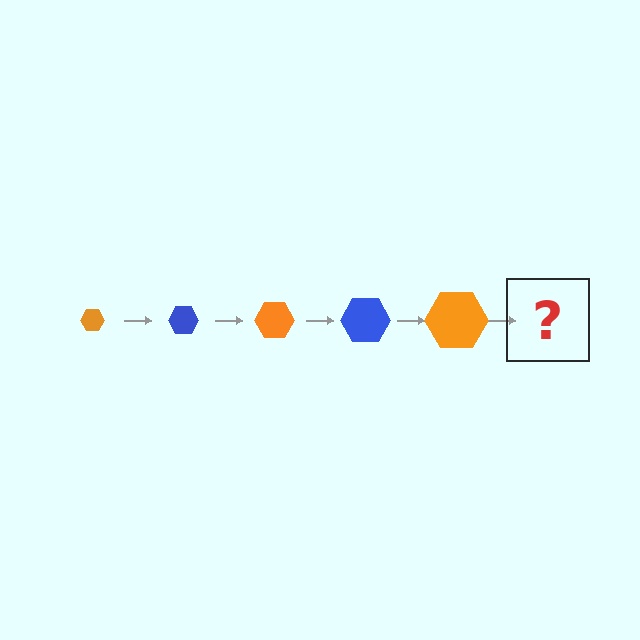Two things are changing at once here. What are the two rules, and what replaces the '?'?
The two rules are that the hexagon grows larger each step and the color cycles through orange and blue. The '?' should be a blue hexagon, larger than the previous one.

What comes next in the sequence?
The next element should be a blue hexagon, larger than the previous one.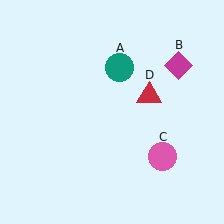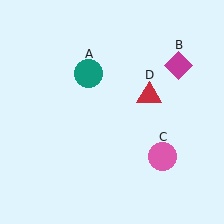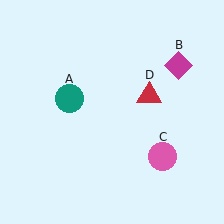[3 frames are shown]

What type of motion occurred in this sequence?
The teal circle (object A) rotated counterclockwise around the center of the scene.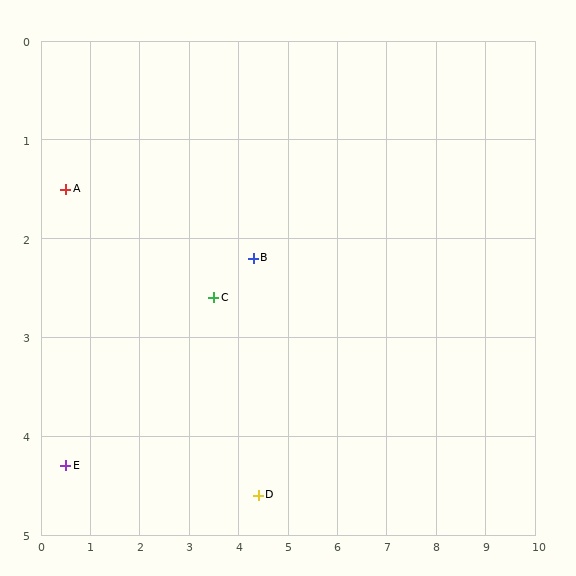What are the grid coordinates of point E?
Point E is at approximately (0.5, 4.3).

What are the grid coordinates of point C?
Point C is at approximately (3.5, 2.6).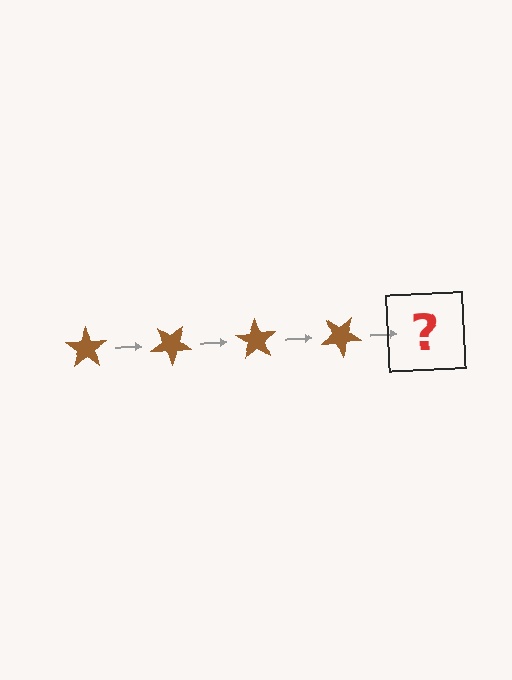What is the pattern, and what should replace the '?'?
The pattern is that the star rotates 35 degrees each step. The '?' should be a brown star rotated 140 degrees.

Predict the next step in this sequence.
The next step is a brown star rotated 140 degrees.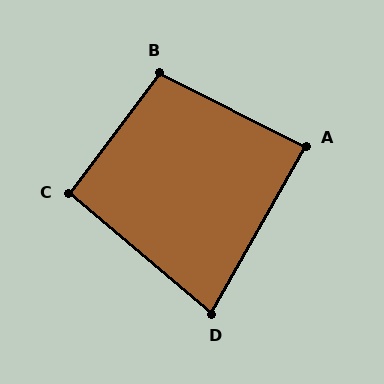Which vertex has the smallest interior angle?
D, at approximately 80 degrees.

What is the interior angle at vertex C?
Approximately 93 degrees (approximately right).